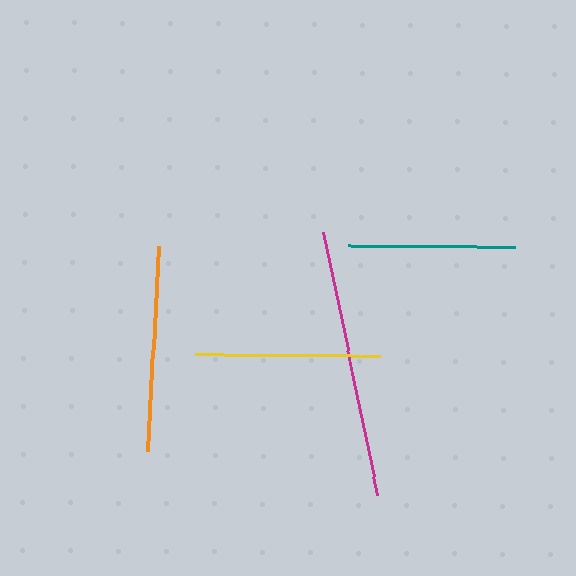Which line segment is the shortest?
The teal line is the shortest at approximately 167 pixels.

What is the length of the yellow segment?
The yellow segment is approximately 185 pixels long.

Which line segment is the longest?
The magenta line is the longest at approximately 268 pixels.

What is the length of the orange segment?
The orange segment is approximately 206 pixels long.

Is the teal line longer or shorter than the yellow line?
The yellow line is longer than the teal line.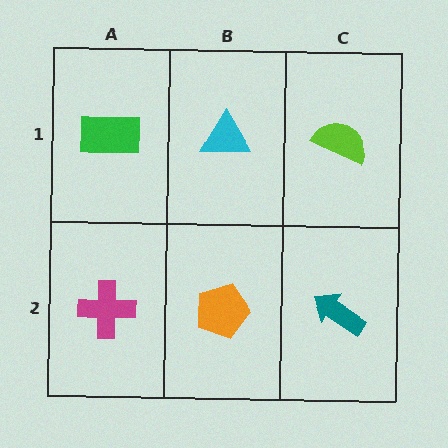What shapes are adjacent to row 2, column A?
A green rectangle (row 1, column A), an orange pentagon (row 2, column B).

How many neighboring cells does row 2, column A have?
2.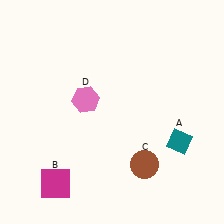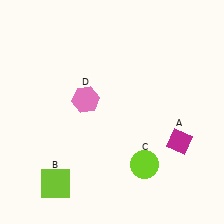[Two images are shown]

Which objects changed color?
A changed from teal to magenta. B changed from magenta to lime. C changed from brown to lime.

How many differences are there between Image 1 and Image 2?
There are 3 differences between the two images.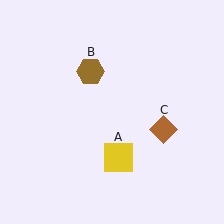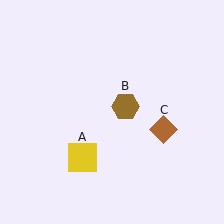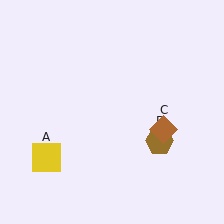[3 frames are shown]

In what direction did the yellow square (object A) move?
The yellow square (object A) moved left.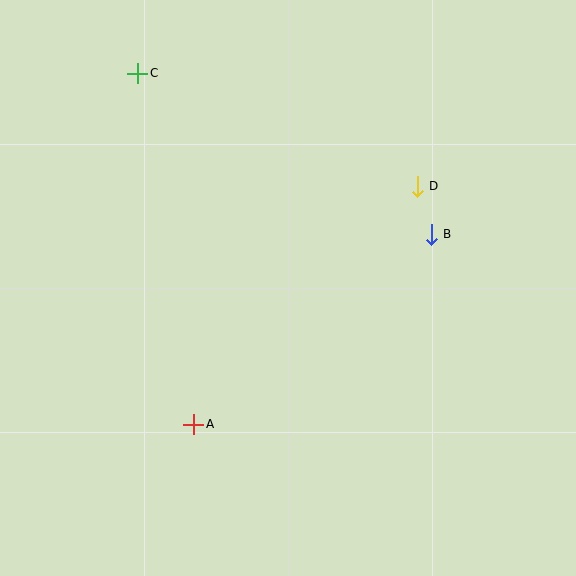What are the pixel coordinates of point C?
Point C is at (138, 73).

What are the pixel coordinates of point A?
Point A is at (194, 424).